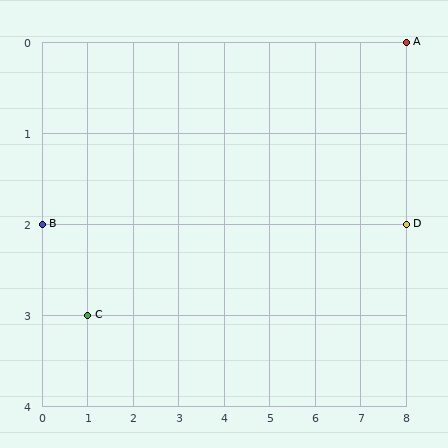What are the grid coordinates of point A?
Point A is at grid coordinates (8, 0).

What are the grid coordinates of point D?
Point D is at grid coordinates (8, 2).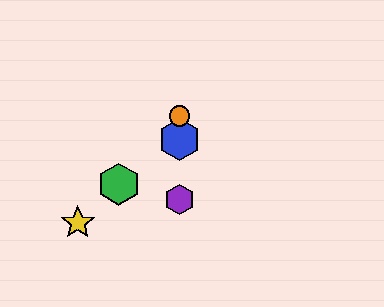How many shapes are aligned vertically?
4 shapes (the red hexagon, the blue hexagon, the purple hexagon, the orange circle) are aligned vertically.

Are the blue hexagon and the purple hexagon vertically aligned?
Yes, both are at x≈179.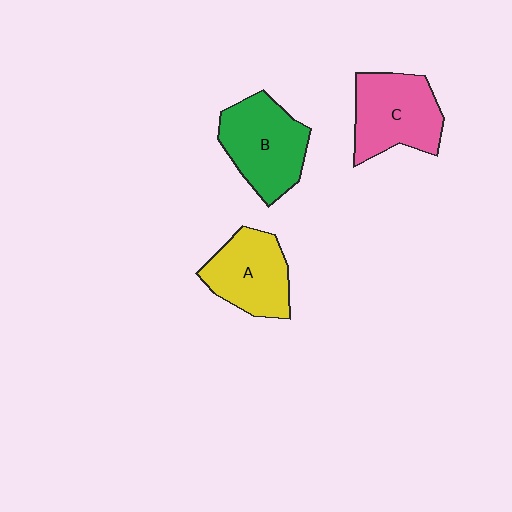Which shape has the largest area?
Shape B (green).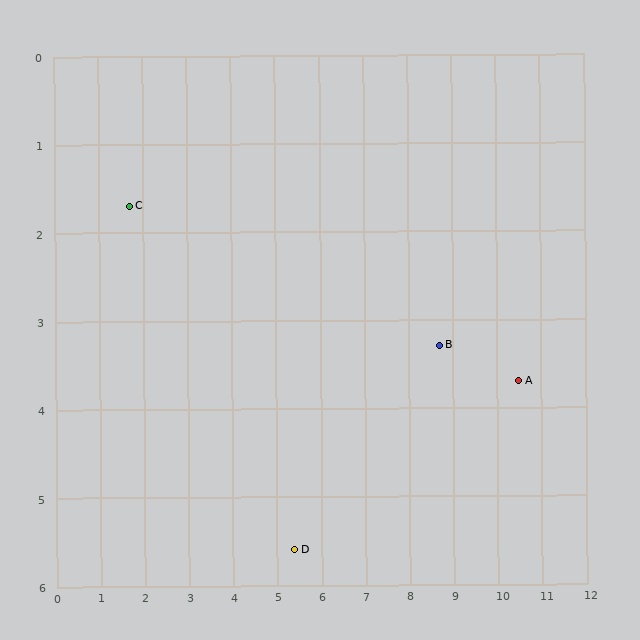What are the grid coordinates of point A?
Point A is at approximately (10.5, 3.7).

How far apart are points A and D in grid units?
Points A and D are about 5.4 grid units apart.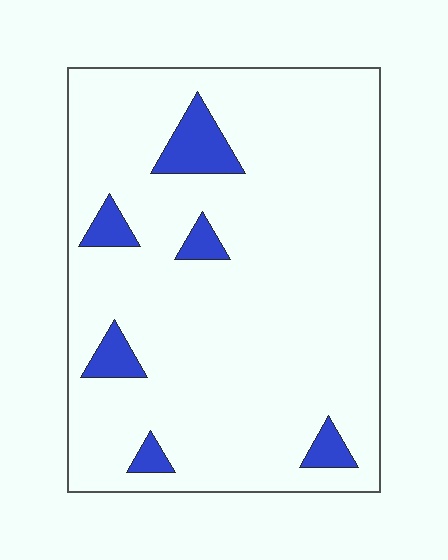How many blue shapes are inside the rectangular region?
6.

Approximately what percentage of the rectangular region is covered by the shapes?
Approximately 10%.